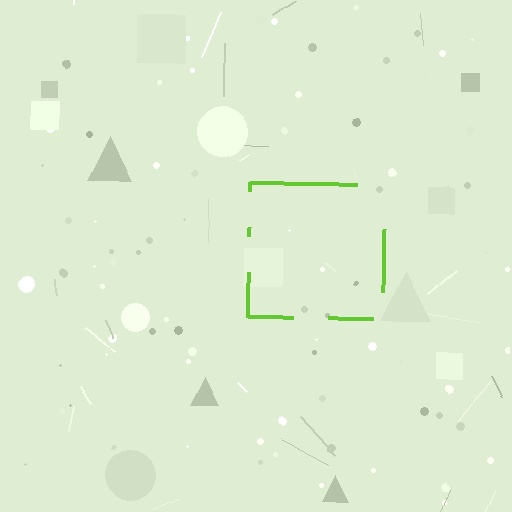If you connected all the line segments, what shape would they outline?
They would outline a square.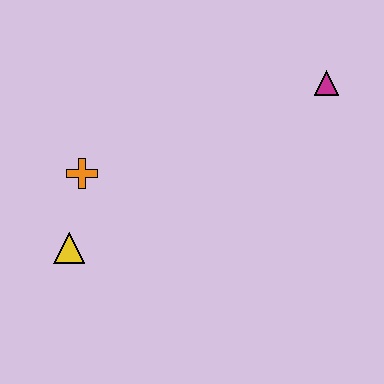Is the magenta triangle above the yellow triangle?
Yes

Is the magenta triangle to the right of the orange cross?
Yes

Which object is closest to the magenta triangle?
The orange cross is closest to the magenta triangle.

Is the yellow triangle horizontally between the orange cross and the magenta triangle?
No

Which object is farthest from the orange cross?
The magenta triangle is farthest from the orange cross.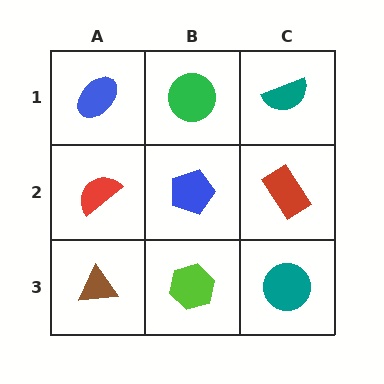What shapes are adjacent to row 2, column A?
A blue ellipse (row 1, column A), a brown triangle (row 3, column A), a blue pentagon (row 2, column B).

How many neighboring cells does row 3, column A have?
2.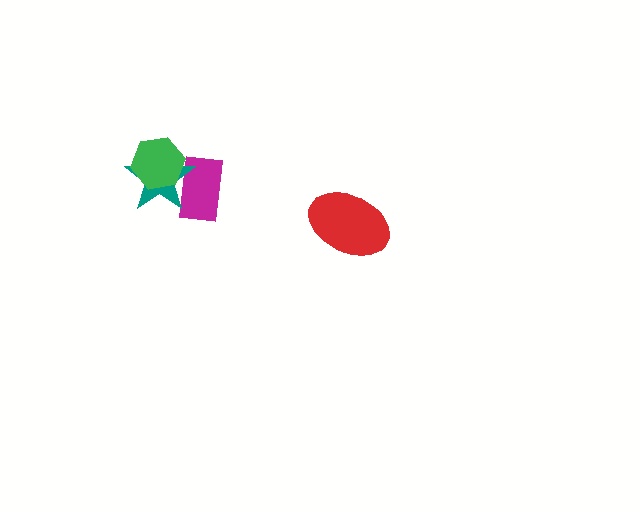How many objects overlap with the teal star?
2 objects overlap with the teal star.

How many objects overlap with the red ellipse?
0 objects overlap with the red ellipse.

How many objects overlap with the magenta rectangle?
2 objects overlap with the magenta rectangle.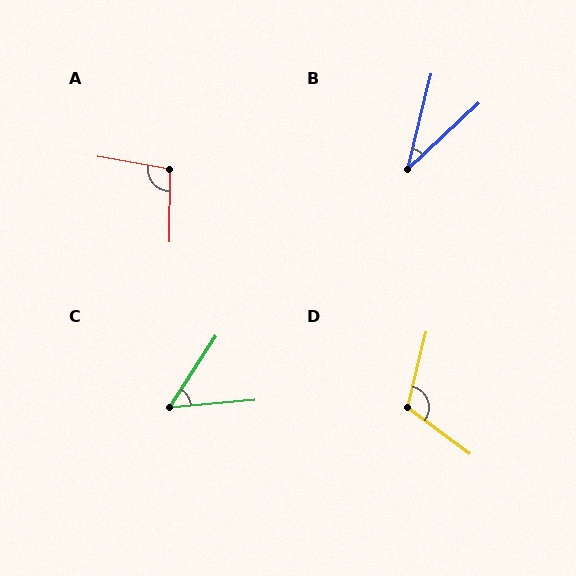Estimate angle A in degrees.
Approximately 100 degrees.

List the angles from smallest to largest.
B (33°), C (52°), A (100°), D (113°).